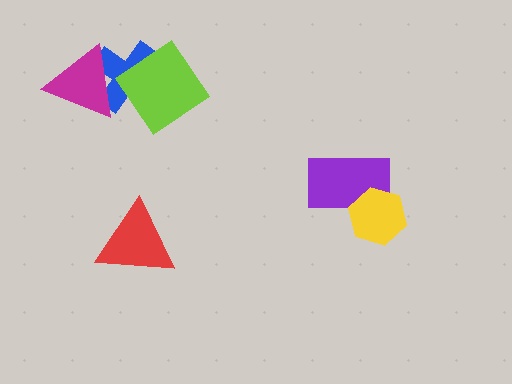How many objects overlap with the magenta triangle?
2 objects overlap with the magenta triangle.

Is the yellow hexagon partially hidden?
No, no other shape covers it.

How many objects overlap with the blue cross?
2 objects overlap with the blue cross.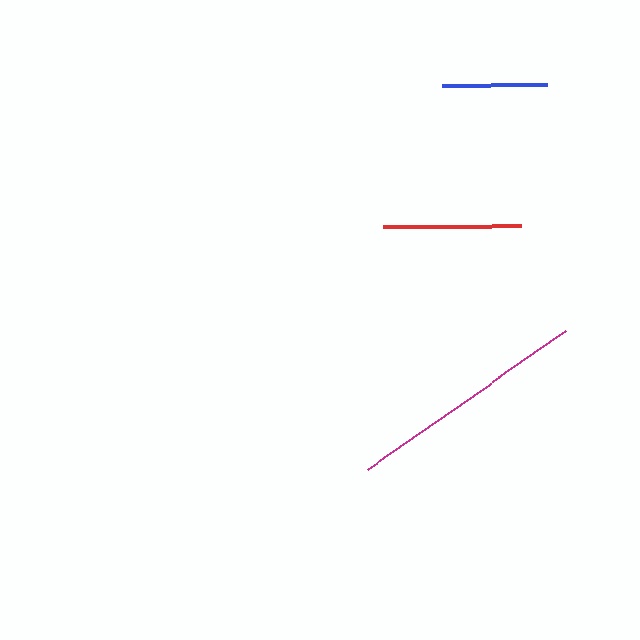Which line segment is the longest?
The magenta line is the longest at approximately 241 pixels.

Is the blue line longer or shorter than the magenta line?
The magenta line is longer than the blue line.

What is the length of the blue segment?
The blue segment is approximately 105 pixels long.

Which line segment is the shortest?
The blue line is the shortest at approximately 105 pixels.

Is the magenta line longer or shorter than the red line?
The magenta line is longer than the red line.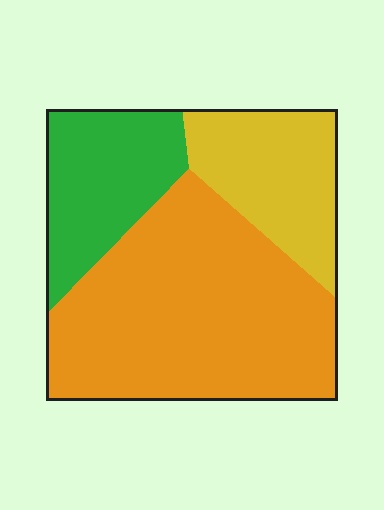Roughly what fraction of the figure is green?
Green covers around 20% of the figure.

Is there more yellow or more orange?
Orange.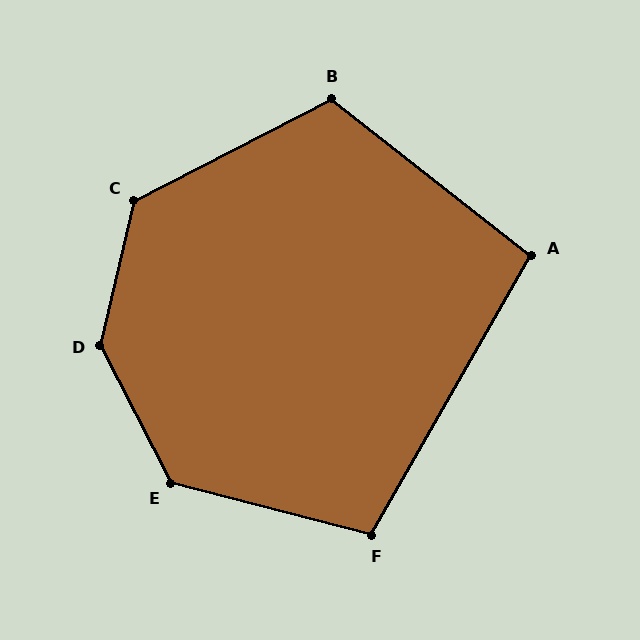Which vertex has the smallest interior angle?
A, at approximately 98 degrees.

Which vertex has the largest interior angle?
D, at approximately 140 degrees.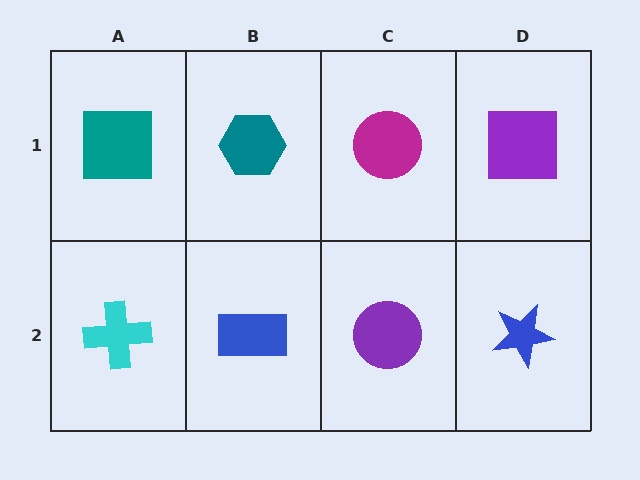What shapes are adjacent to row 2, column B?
A teal hexagon (row 1, column B), a cyan cross (row 2, column A), a purple circle (row 2, column C).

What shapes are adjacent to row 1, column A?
A cyan cross (row 2, column A), a teal hexagon (row 1, column B).